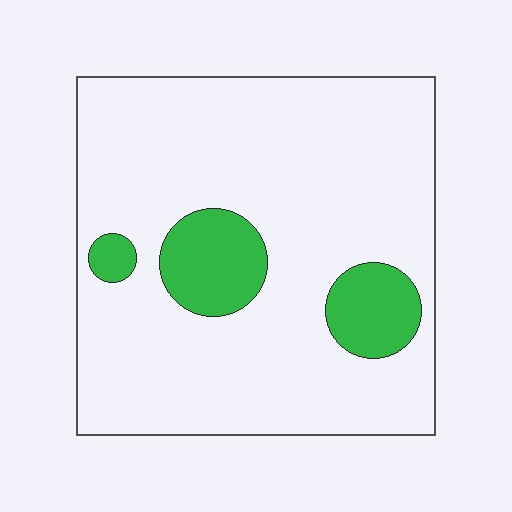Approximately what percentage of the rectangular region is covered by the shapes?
Approximately 15%.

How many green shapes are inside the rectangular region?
3.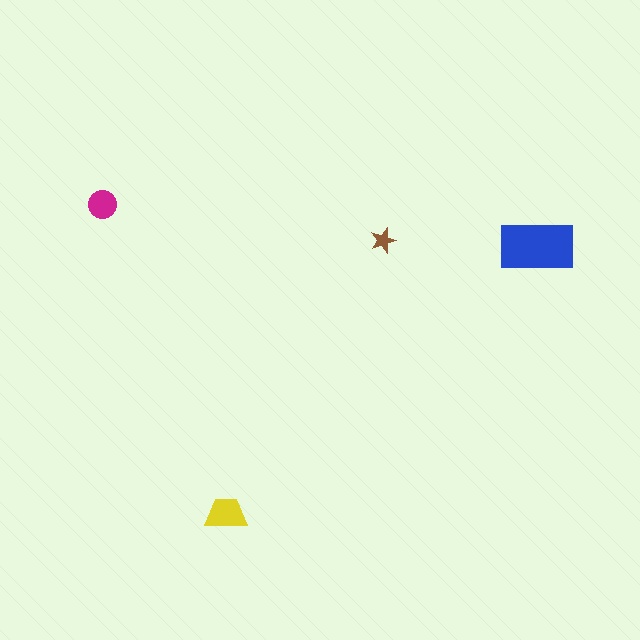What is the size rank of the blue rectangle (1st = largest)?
1st.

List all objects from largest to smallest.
The blue rectangle, the yellow trapezoid, the magenta circle, the brown star.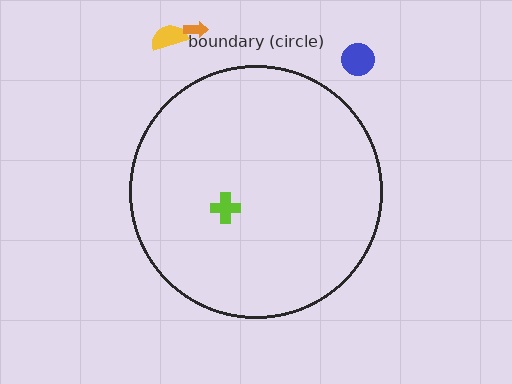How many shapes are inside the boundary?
1 inside, 3 outside.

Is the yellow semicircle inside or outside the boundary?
Outside.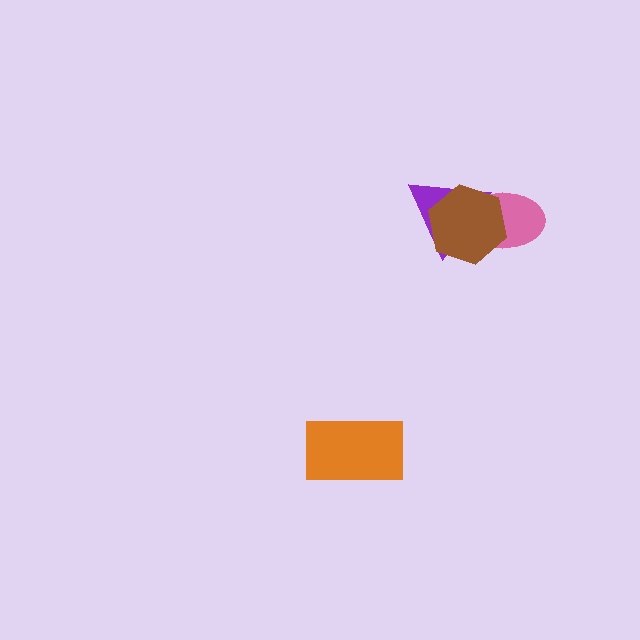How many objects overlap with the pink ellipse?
2 objects overlap with the pink ellipse.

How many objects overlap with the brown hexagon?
2 objects overlap with the brown hexagon.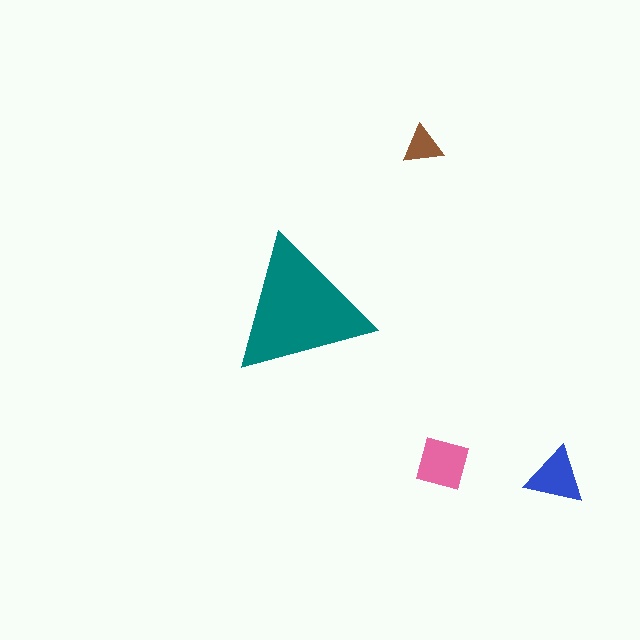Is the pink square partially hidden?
No, the pink square is fully visible.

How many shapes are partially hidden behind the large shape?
0 shapes are partially hidden.